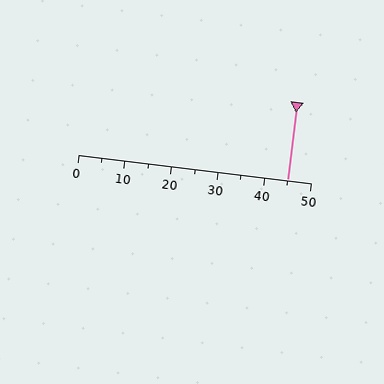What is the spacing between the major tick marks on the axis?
The major ticks are spaced 10 apart.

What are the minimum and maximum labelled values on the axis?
The axis runs from 0 to 50.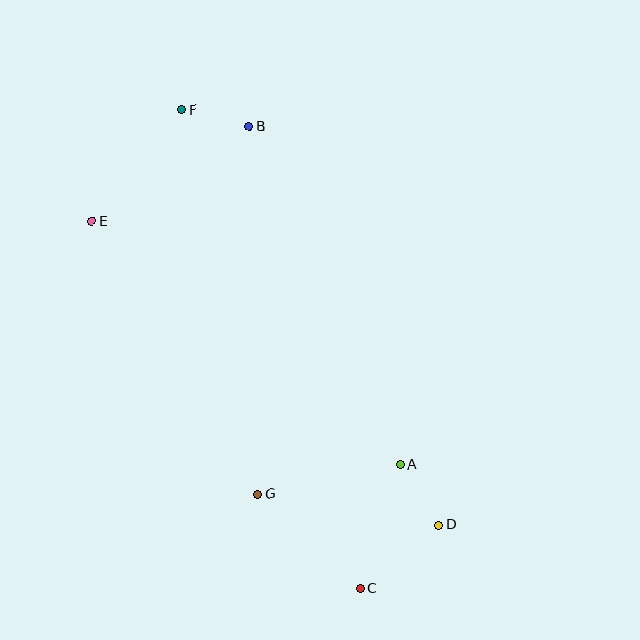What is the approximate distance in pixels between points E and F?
The distance between E and F is approximately 143 pixels.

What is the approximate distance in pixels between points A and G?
The distance between A and G is approximately 146 pixels.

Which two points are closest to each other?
Points B and F are closest to each other.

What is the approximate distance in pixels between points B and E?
The distance between B and E is approximately 184 pixels.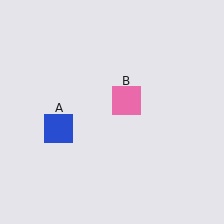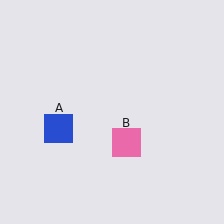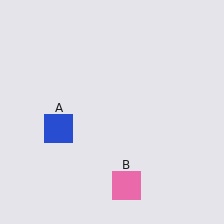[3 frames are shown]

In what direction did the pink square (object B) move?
The pink square (object B) moved down.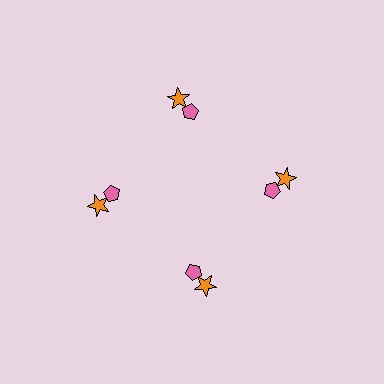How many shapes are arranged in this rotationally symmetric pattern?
There are 8 shapes, arranged in 4 groups of 2.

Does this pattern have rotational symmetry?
Yes, this pattern has 4-fold rotational symmetry. It looks the same after rotating 90 degrees around the center.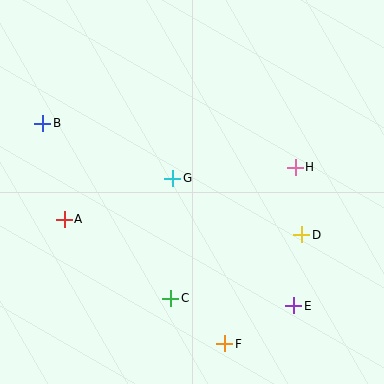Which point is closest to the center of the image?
Point G at (173, 178) is closest to the center.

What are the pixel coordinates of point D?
Point D is at (302, 235).